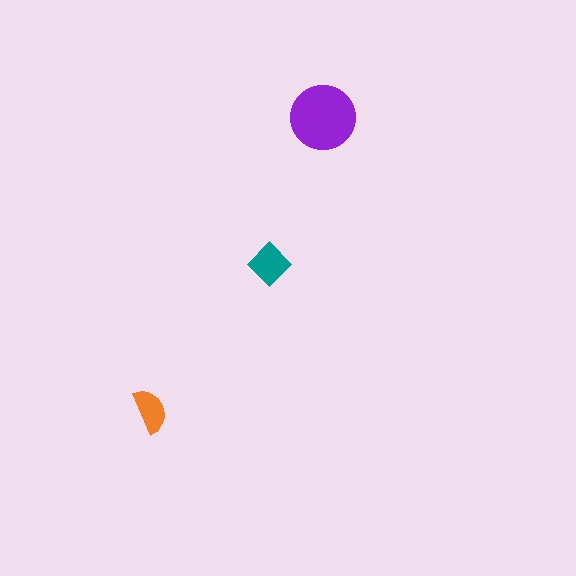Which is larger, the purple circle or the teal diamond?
The purple circle.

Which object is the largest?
The purple circle.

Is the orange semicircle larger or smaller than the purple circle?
Smaller.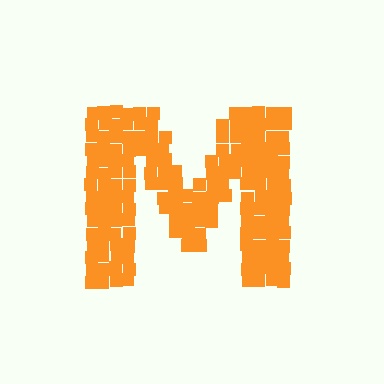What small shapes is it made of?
It is made of small squares.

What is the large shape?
The large shape is the letter M.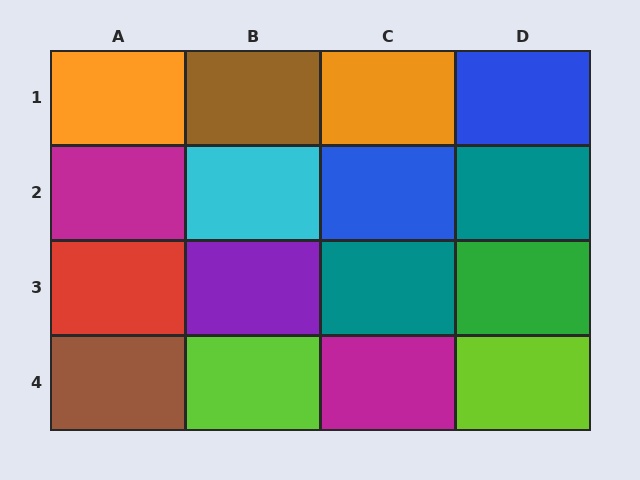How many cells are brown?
2 cells are brown.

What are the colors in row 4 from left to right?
Brown, lime, magenta, lime.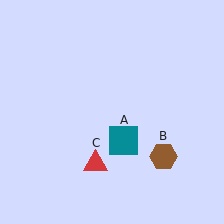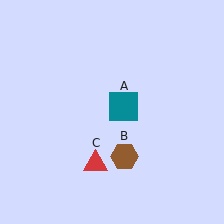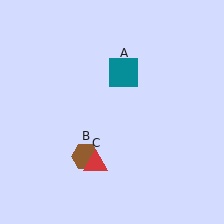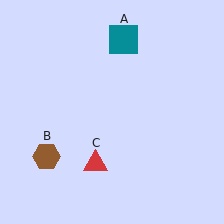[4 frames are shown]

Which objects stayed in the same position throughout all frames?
Red triangle (object C) remained stationary.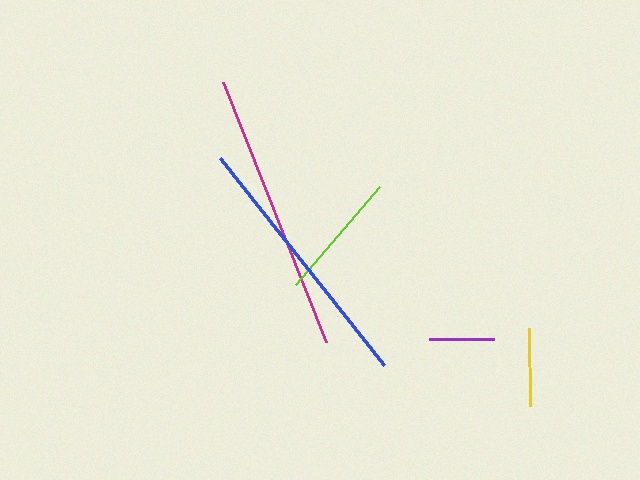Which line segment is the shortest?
The purple line is the shortest at approximately 65 pixels.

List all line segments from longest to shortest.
From longest to shortest: magenta, blue, lime, yellow, purple.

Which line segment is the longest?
The magenta line is the longest at approximately 279 pixels.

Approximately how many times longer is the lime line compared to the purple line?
The lime line is approximately 2.0 times the length of the purple line.